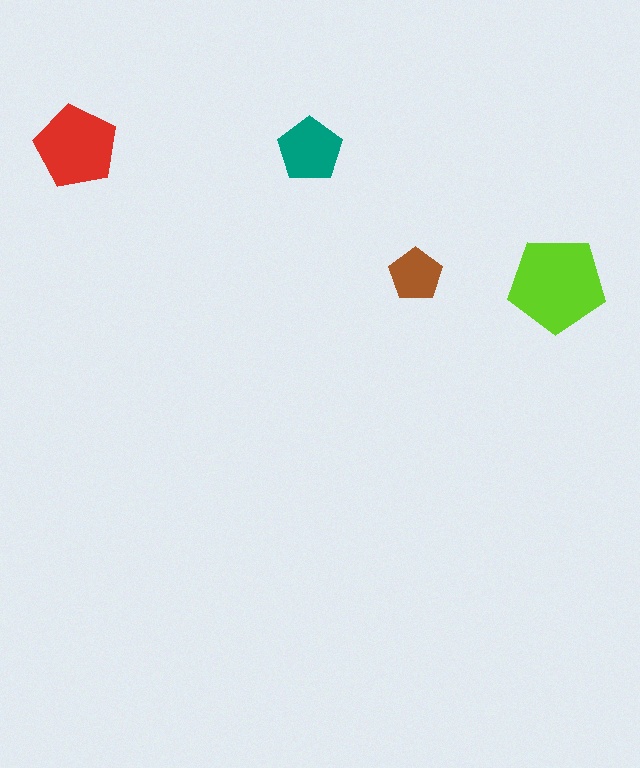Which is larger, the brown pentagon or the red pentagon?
The red one.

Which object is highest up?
The red pentagon is topmost.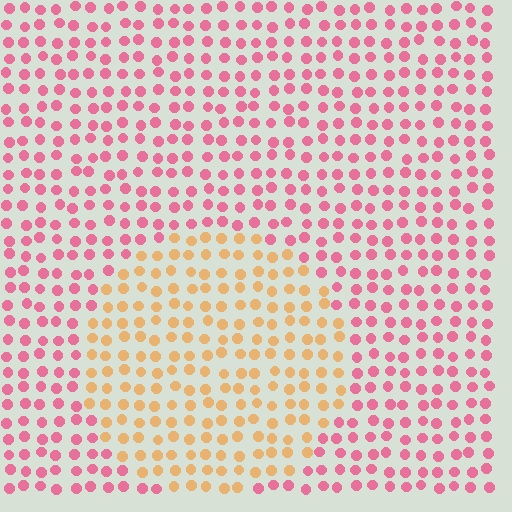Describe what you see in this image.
The image is filled with small pink elements in a uniform arrangement. A circle-shaped region is visible where the elements are tinted to a slightly different hue, forming a subtle color boundary.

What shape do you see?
I see a circle.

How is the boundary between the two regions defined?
The boundary is defined purely by a slight shift in hue (about 55 degrees). Spacing, size, and orientation are identical on both sides.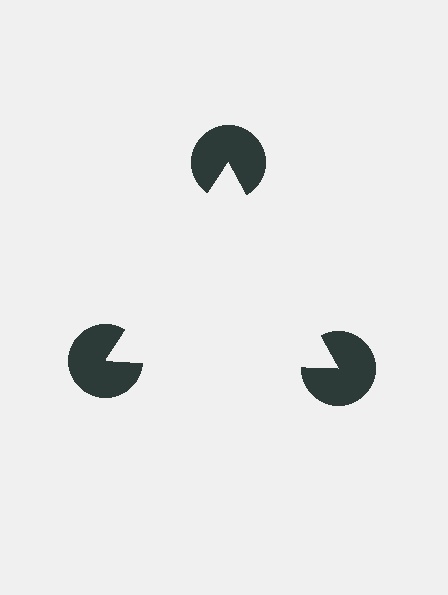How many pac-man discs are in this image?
There are 3 — one at each vertex of the illusory triangle.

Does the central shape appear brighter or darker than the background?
It typically appears slightly brighter than the background, even though no actual brightness change is drawn.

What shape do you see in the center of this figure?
An illusory triangle — its edges are inferred from the aligned wedge cuts in the pac-man discs, not physically drawn.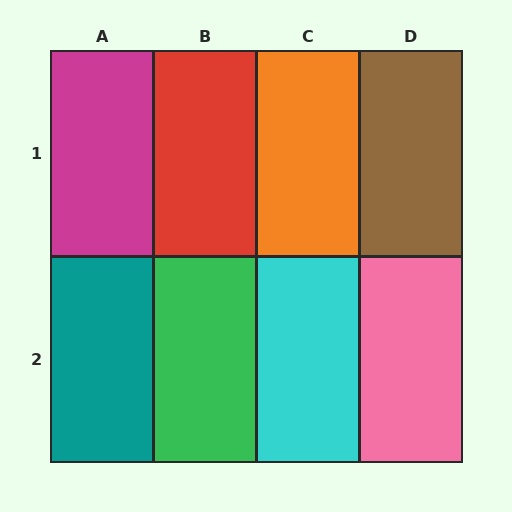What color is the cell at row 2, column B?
Green.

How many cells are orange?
1 cell is orange.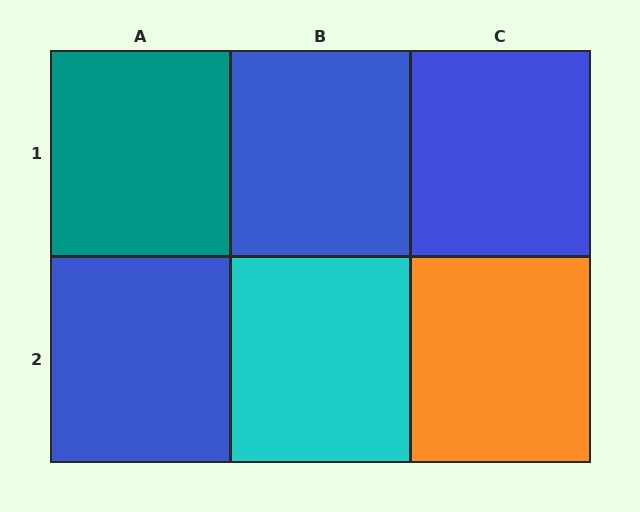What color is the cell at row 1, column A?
Teal.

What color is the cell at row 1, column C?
Blue.